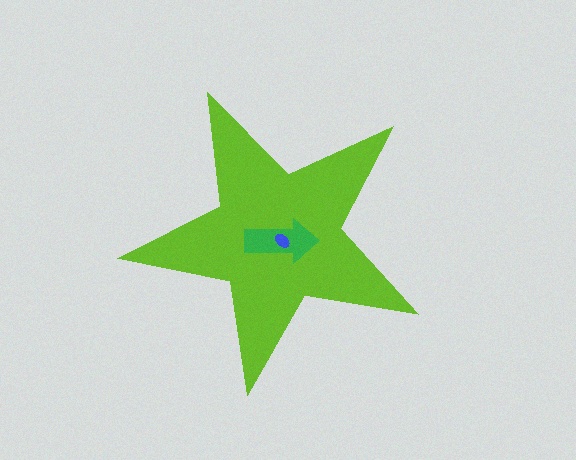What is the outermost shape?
The lime star.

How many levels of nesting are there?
3.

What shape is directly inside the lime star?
The green arrow.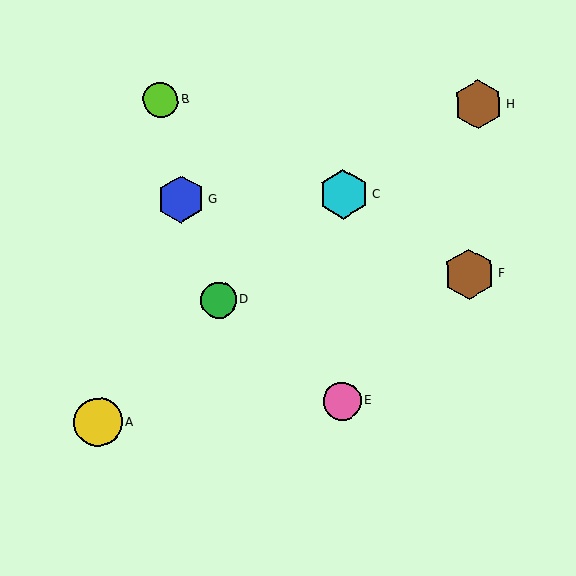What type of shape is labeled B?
Shape B is a lime circle.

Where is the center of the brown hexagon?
The center of the brown hexagon is at (478, 105).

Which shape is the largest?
The brown hexagon (labeled F) is the largest.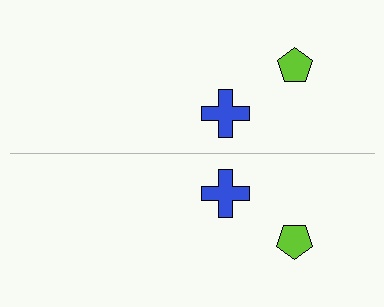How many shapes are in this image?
There are 4 shapes in this image.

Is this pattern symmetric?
Yes, this pattern has bilateral (reflection) symmetry.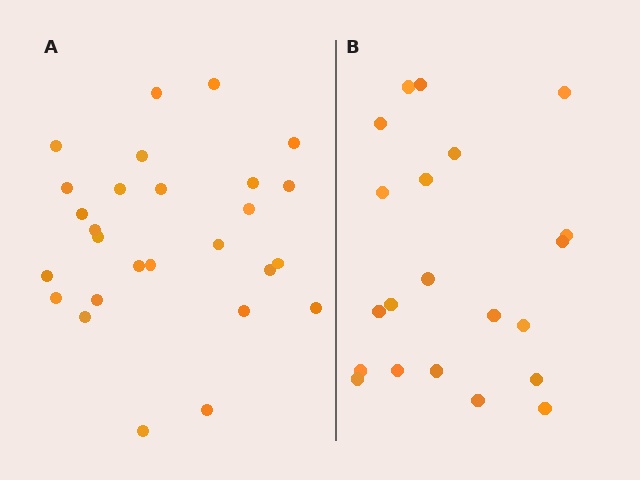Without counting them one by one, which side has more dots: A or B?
Region A (the left region) has more dots.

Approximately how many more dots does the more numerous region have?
Region A has about 6 more dots than region B.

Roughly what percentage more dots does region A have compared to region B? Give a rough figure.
About 30% more.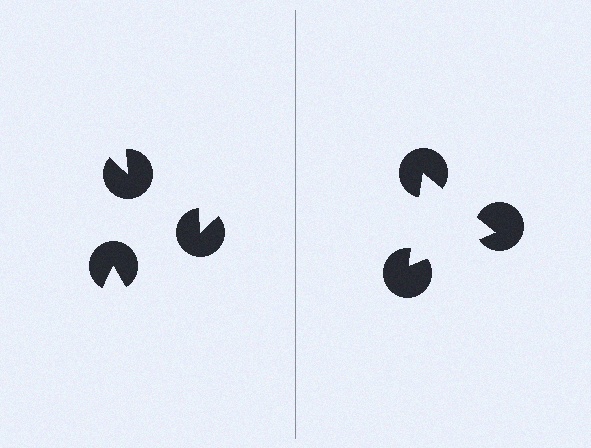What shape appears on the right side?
An illusory triangle.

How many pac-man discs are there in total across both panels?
6 — 3 on each side.